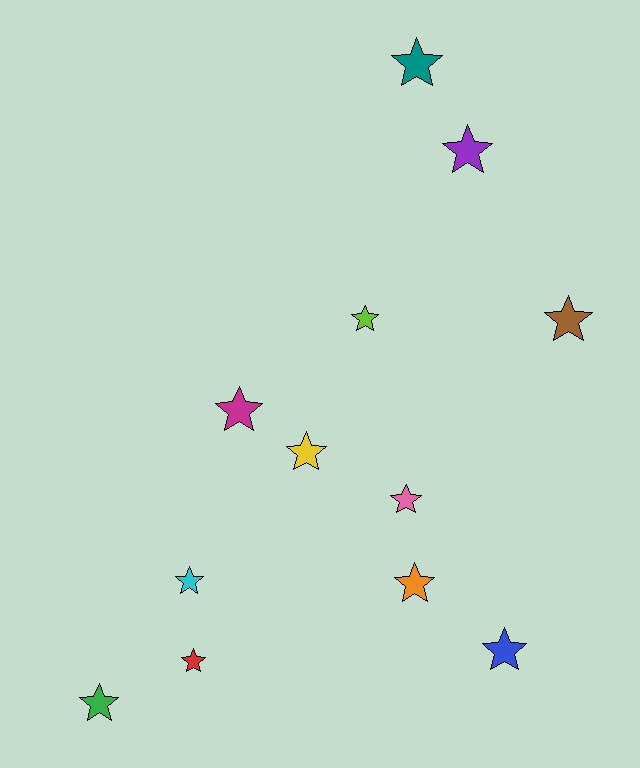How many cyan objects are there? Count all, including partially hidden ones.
There is 1 cyan object.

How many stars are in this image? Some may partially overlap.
There are 12 stars.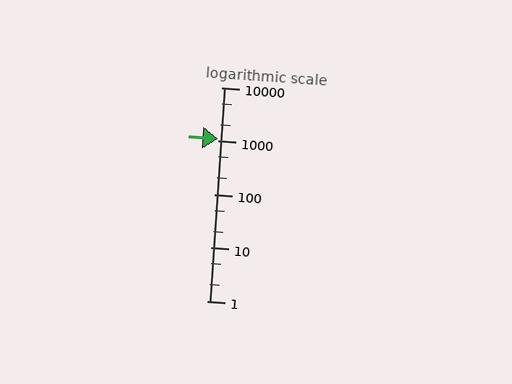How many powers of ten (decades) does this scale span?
The scale spans 4 decades, from 1 to 10000.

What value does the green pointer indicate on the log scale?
The pointer indicates approximately 1100.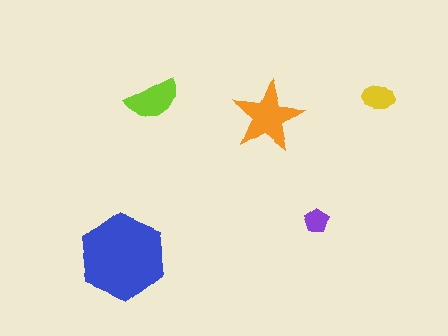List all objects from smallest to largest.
The purple pentagon, the yellow ellipse, the lime semicircle, the orange star, the blue hexagon.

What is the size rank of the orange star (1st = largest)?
2nd.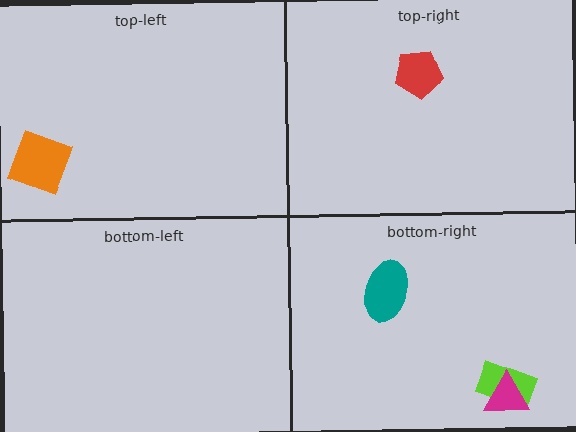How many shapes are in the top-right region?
1.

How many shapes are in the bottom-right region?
3.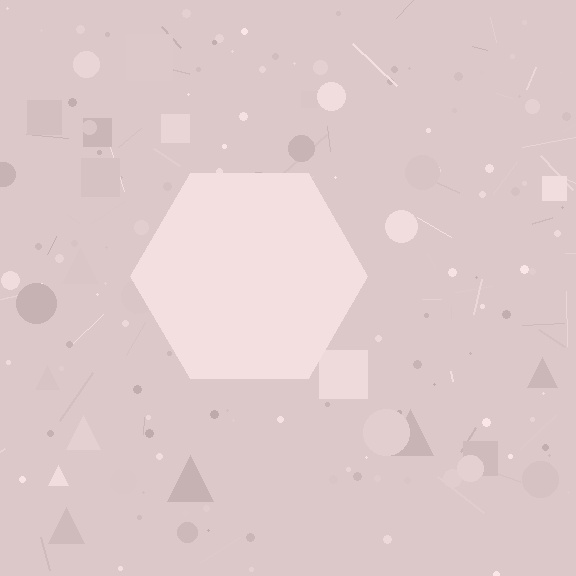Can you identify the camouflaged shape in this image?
The camouflaged shape is a hexagon.